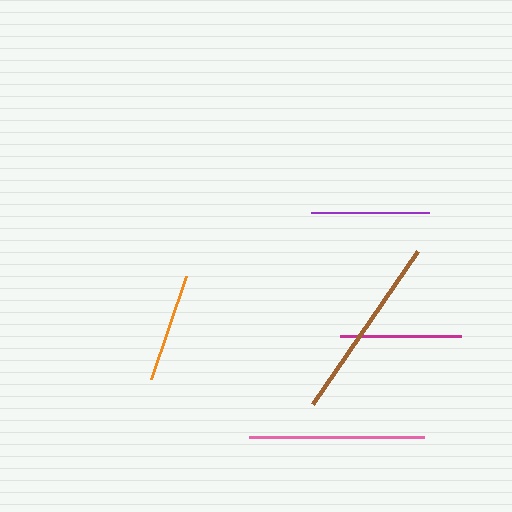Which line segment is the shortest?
The orange line is the shortest at approximately 109 pixels.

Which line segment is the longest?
The brown line is the longest at approximately 186 pixels.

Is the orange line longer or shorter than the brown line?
The brown line is longer than the orange line.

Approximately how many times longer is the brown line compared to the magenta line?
The brown line is approximately 1.5 times the length of the magenta line.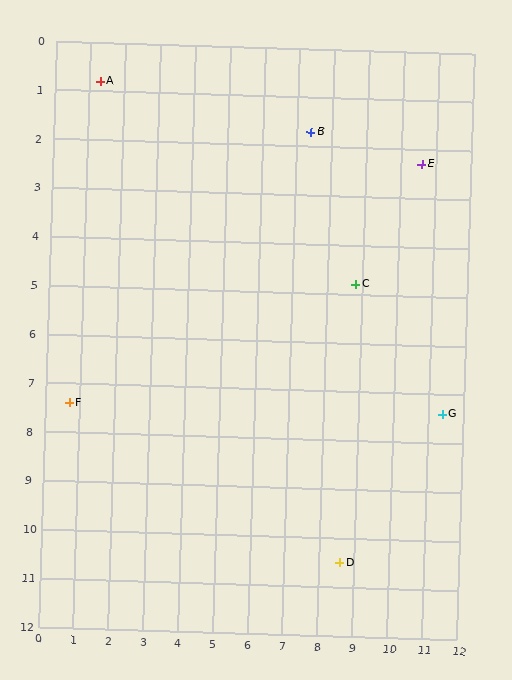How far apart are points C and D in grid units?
Points C and D are about 5.7 grid units apart.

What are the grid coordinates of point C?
Point C is at approximately (8.8, 4.8).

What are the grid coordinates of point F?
Point F is at approximately (0.7, 7.4).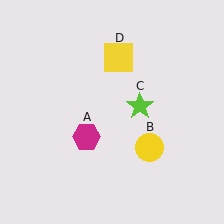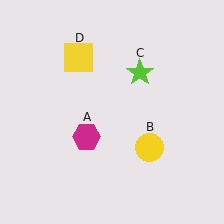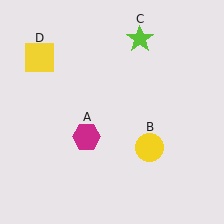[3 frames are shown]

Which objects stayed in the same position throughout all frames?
Magenta hexagon (object A) and yellow circle (object B) remained stationary.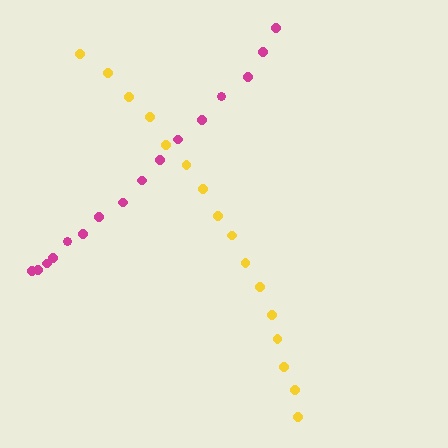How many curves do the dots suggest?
There are 2 distinct paths.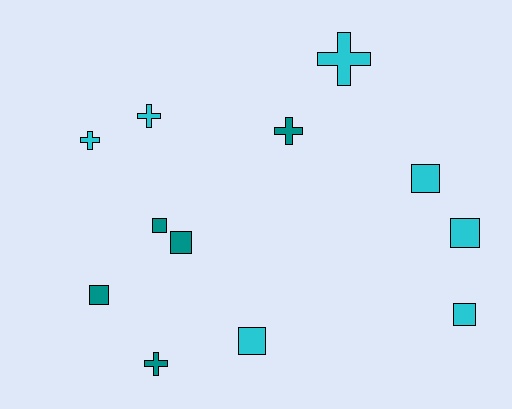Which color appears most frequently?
Cyan, with 7 objects.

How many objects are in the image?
There are 12 objects.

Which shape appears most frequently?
Square, with 7 objects.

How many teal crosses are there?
There are 2 teal crosses.